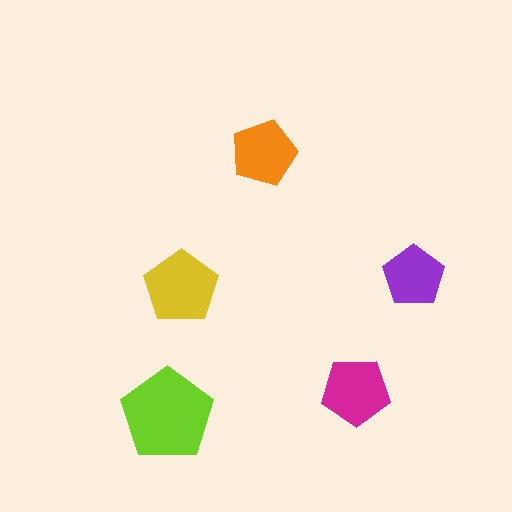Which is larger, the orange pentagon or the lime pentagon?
The lime one.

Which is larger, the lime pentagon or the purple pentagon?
The lime one.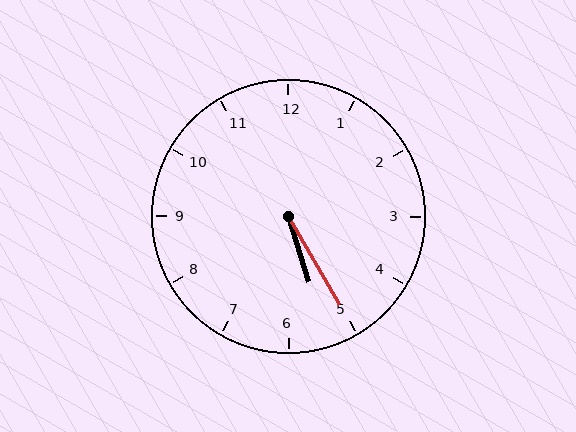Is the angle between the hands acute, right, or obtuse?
It is acute.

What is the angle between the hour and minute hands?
Approximately 12 degrees.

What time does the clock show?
5:25.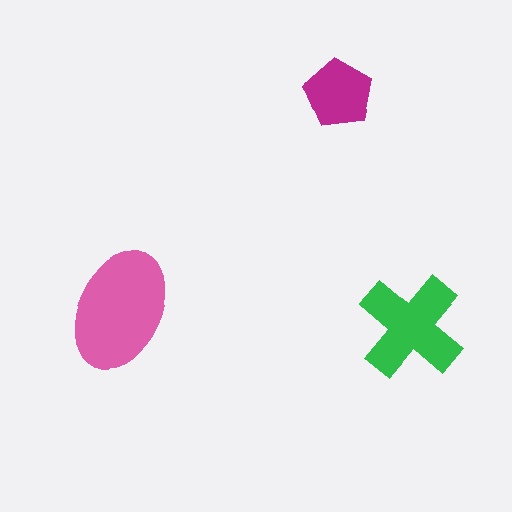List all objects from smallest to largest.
The magenta pentagon, the green cross, the pink ellipse.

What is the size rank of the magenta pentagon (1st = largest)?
3rd.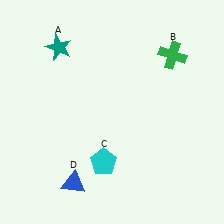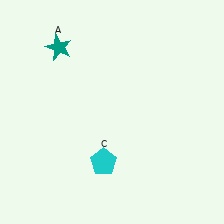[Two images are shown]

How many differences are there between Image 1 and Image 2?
There are 2 differences between the two images.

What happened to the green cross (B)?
The green cross (B) was removed in Image 2. It was in the top-right area of Image 1.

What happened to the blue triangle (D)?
The blue triangle (D) was removed in Image 2. It was in the bottom-left area of Image 1.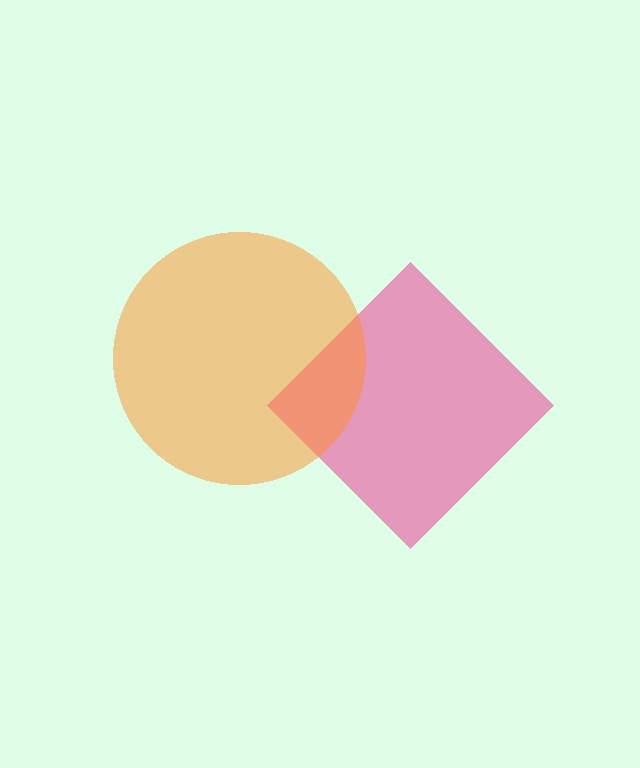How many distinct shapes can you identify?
There are 2 distinct shapes: a pink diamond, an orange circle.